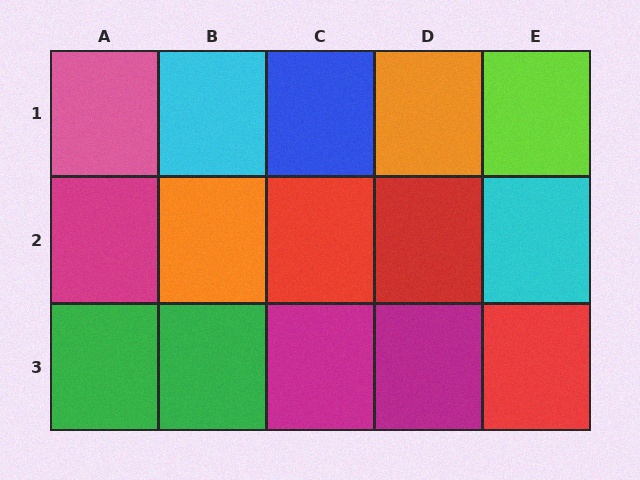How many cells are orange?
2 cells are orange.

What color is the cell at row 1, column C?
Blue.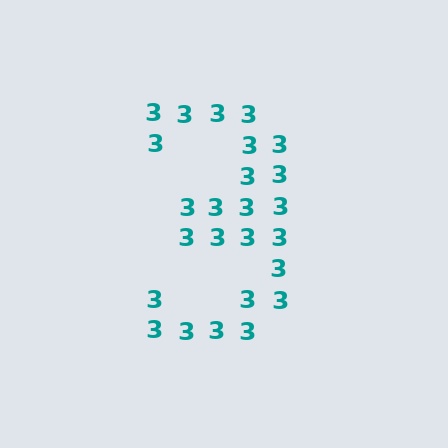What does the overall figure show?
The overall figure shows the digit 3.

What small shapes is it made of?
It is made of small digit 3's.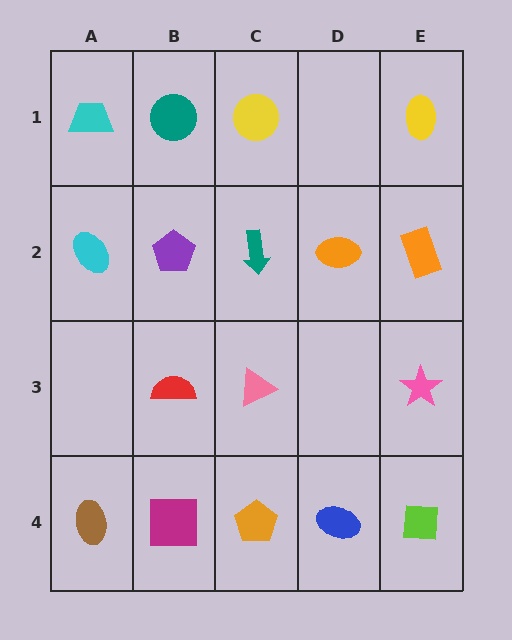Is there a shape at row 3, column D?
No, that cell is empty.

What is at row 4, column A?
A brown ellipse.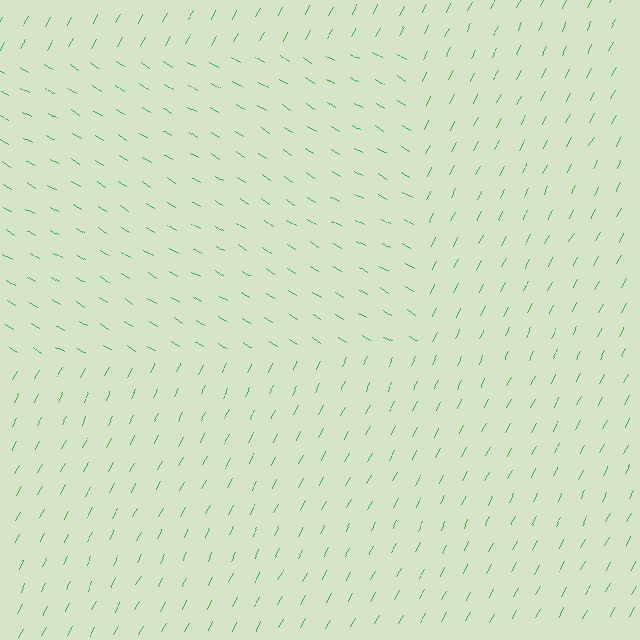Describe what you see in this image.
The image is filled with small green line segments. A rectangle region in the image has lines oriented differently from the surrounding lines, creating a visible texture boundary.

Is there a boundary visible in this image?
Yes, there is a texture boundary formed by a change in line orientation.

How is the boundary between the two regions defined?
The boundary is defined purely by a change in line orientation (approximately 87 degrees difference). All lines are the same color and thickness.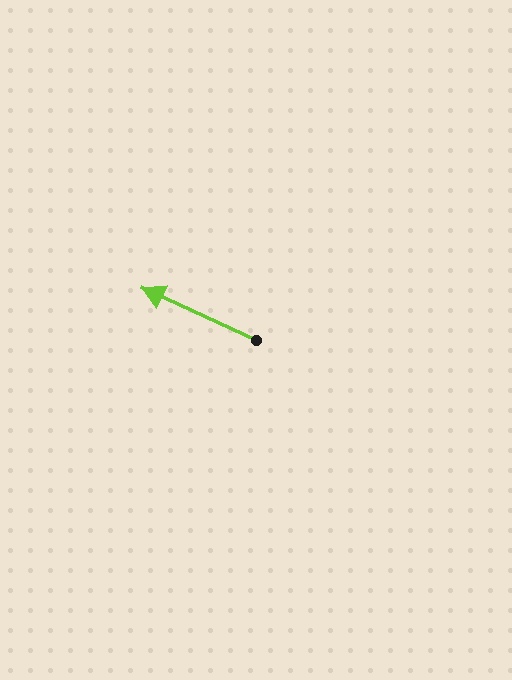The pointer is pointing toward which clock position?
Roughly 10 o'clock.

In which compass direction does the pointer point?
Northwest.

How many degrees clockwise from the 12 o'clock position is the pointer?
Approximately 295 degrees.